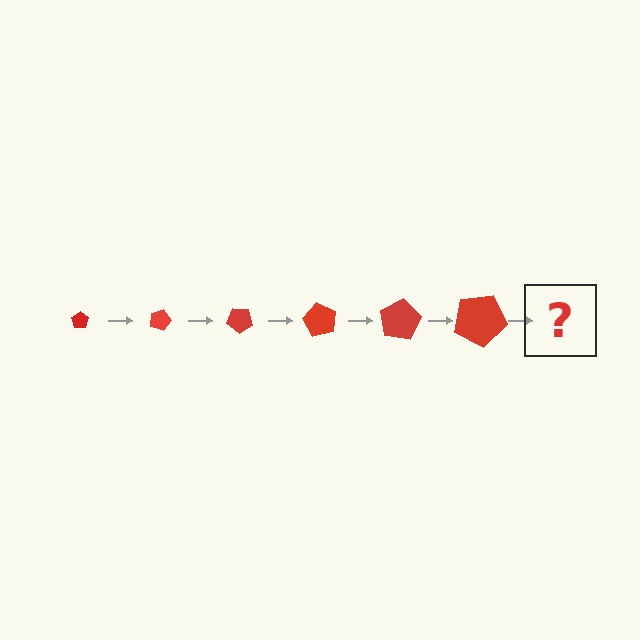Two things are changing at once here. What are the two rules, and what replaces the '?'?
The two rules are that the pentagon grows larger each step and it rotates 20 degrees each step. The '?' should be a pentagon, larger than the previous one and rotated 120 degrees from the start.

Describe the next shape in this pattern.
It should be a pentagon, larger than the previous one and rotated 120 degrees from the start.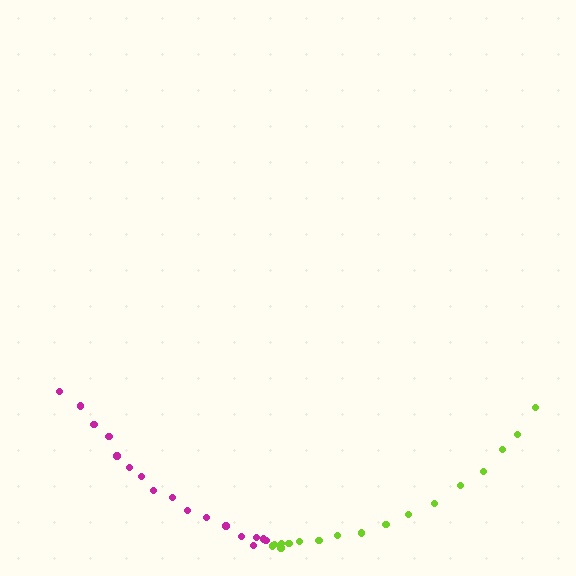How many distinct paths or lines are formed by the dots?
There are 2 distinct paths.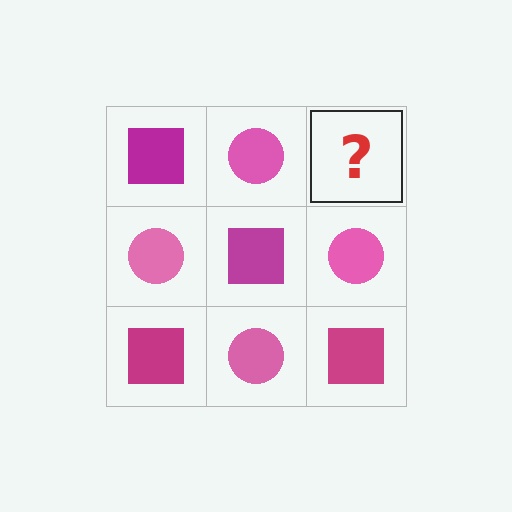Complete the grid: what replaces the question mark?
The question mark should be replaced with a magenta square.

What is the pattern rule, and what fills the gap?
The rule is that it alternates magenta square and pink circle in a checkerboard pattern. The gap should be filled with a magenta square.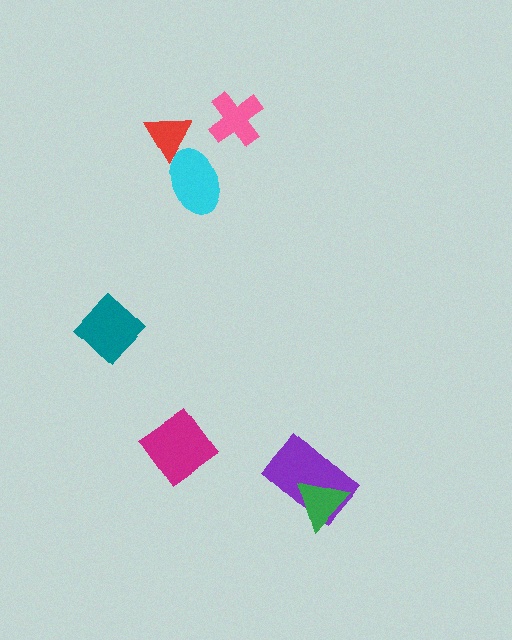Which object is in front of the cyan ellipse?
The red triangle is in front of the cyan ellipse.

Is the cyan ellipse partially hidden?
Yes, it is partially covered by another shape.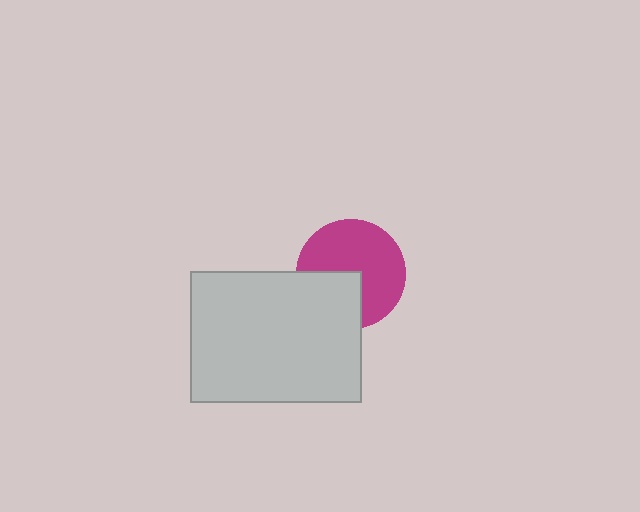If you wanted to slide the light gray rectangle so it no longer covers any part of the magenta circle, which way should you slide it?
Slide it toward the lower-left — that is the most direct way to separate the two shapes.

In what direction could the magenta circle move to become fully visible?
The magenta circle could move toward the upper-right. That would shift it out from behind the light gray rectangle entirely.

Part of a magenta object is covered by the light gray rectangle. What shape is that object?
It is a circle.